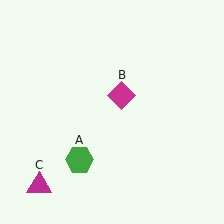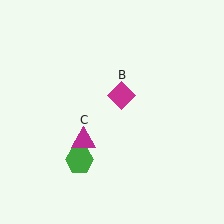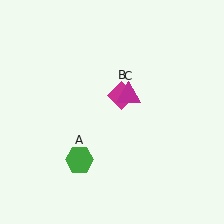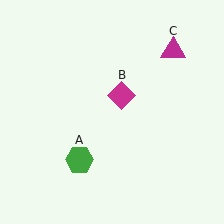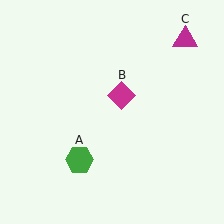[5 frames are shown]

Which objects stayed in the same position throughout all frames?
Green hexagon (object A) and magenta diamond (object B) remained stationary.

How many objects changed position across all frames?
1 object changed position: magenta triangle (object C).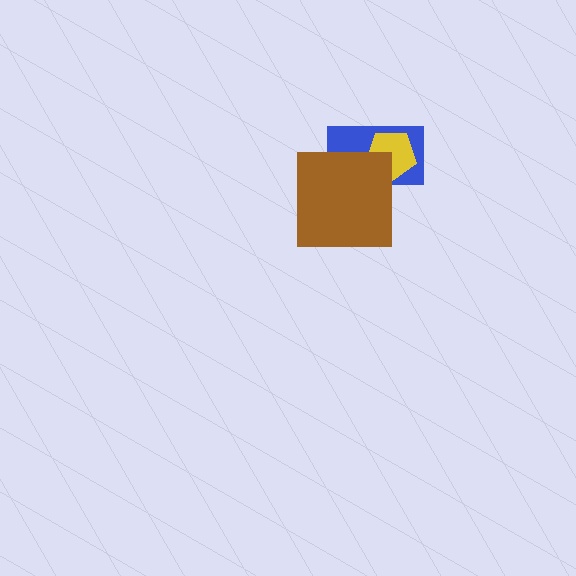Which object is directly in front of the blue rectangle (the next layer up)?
The yellow pentagon is directly in front of the blue rectangle.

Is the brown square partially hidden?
No, no other shape covers it.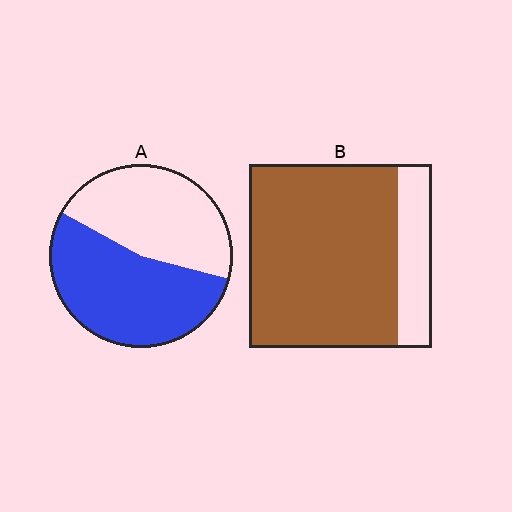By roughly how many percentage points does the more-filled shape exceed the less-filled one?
By roughly 25 percentage points (B over A).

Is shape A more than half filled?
Roughly half.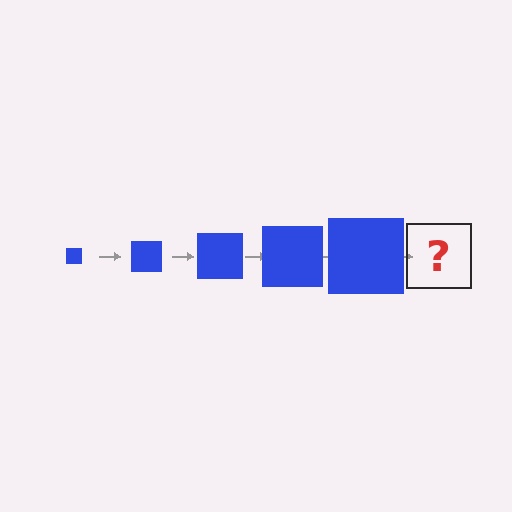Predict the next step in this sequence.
The next step is a blue square, larger than the previous one.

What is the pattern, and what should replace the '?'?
The pattern is that the square gets progressively larger each step. The '?' should be a blue square, larger than the previous one.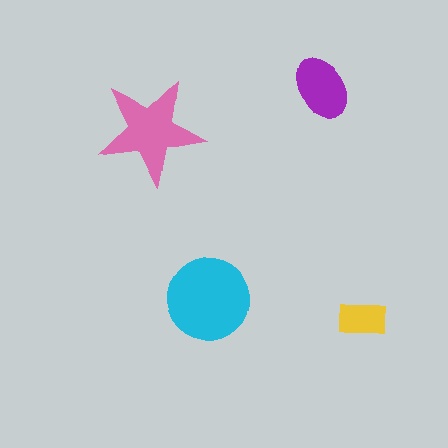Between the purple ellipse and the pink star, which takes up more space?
The pink star.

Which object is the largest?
The cyan circle.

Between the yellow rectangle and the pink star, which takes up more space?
The pink star.